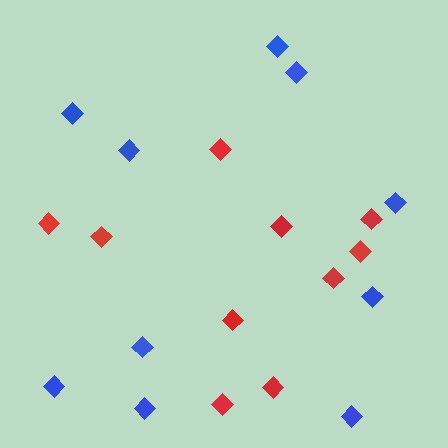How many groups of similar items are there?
There are 2 groups: one group of red diamonds (10) and one group of blue diamonds (10).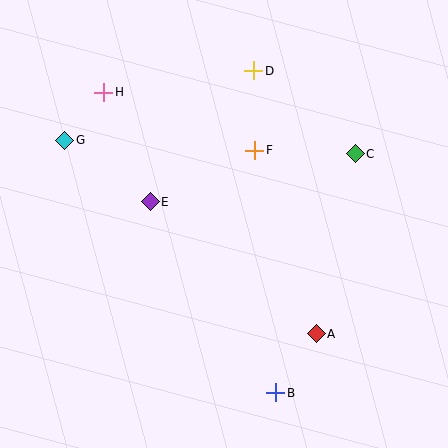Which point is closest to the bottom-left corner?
Point B is closest to the bottom-left corner.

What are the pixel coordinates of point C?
Point C is at (355, 154).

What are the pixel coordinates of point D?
Point D is at (254, 71).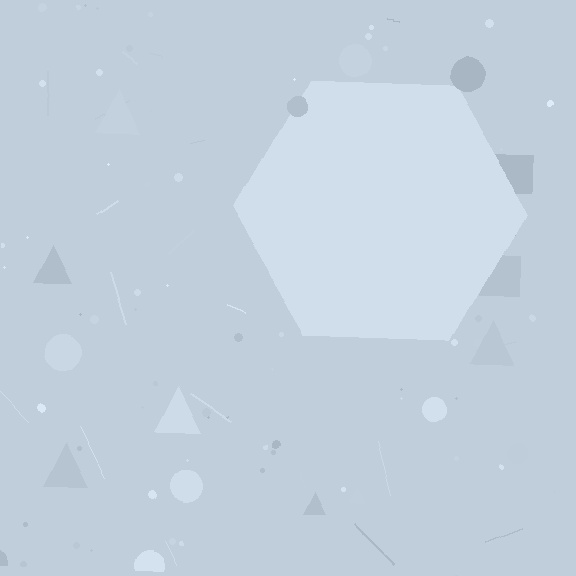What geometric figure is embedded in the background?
A hexagon is embedded in the background.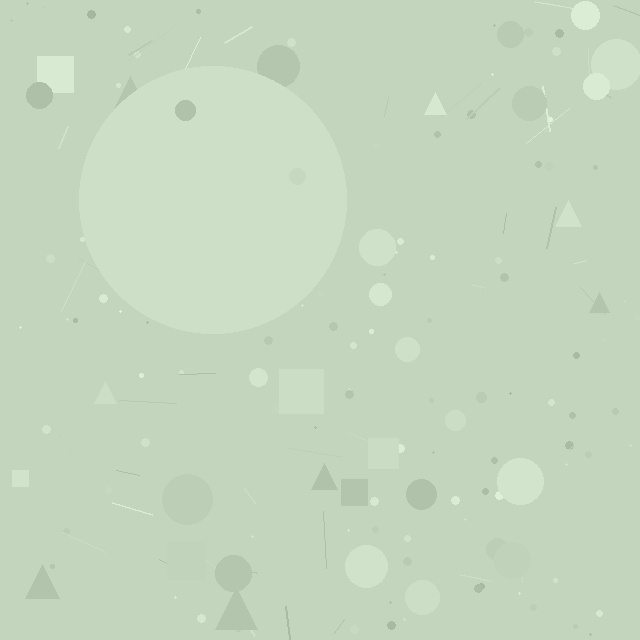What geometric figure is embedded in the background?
A circle is embedded in the background.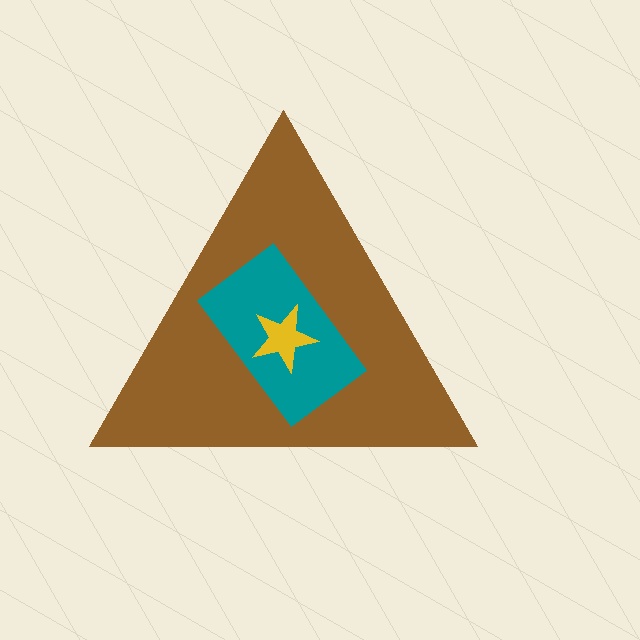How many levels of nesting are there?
3.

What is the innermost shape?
The yellow star.